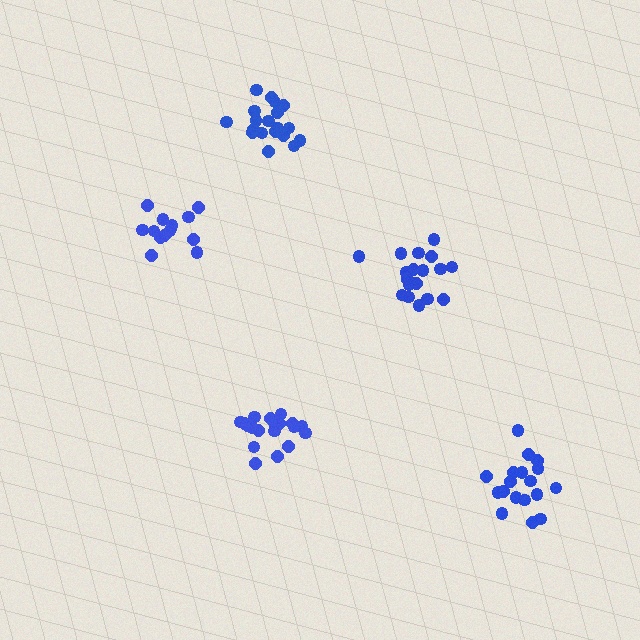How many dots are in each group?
Group 1: 18 dots, Group 2: 19 dots, Group 3: 14 dots, Group 4: 20 dots, Group 5: 18 dots (89 total).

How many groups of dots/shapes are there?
There are 5 groups.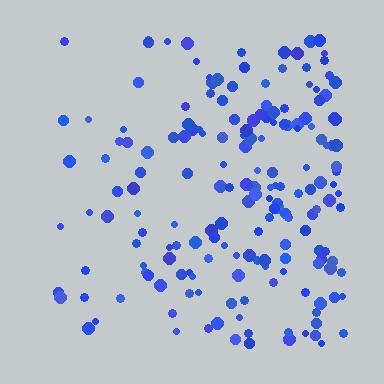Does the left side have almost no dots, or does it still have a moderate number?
Still a moderate number, just noticeably fewer than the right.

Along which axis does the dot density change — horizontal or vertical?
Horizontal.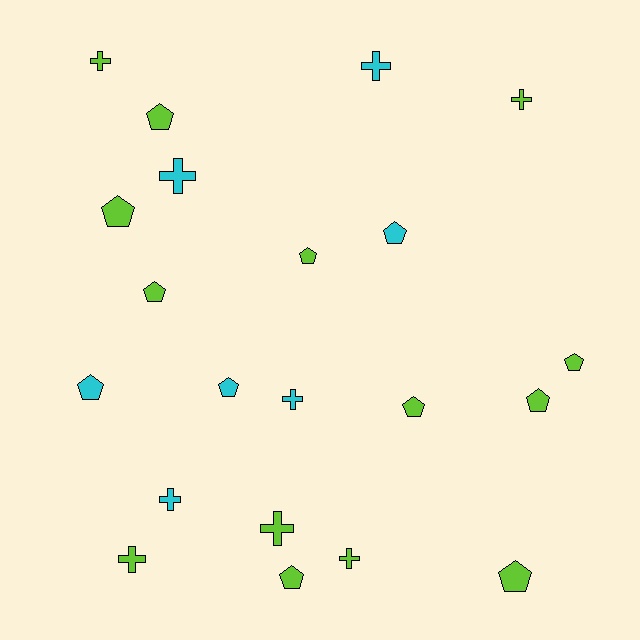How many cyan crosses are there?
There are 4 cyan crosses.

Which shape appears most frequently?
Pentagon, with 12 objects.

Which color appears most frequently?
Lime, with 14 objects.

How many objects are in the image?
There are 21 objects.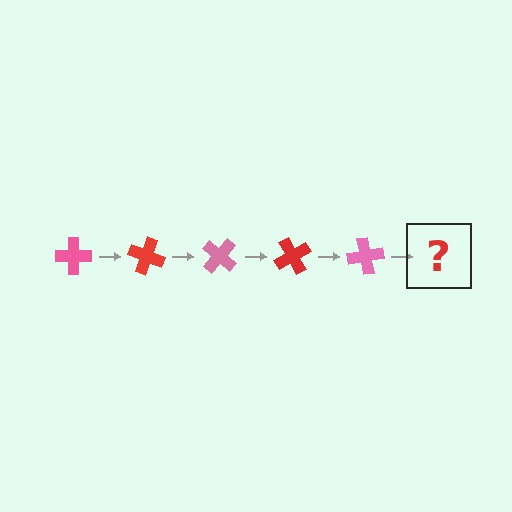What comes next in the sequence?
The next element should be a red cross, rotated 100 degrees from the start.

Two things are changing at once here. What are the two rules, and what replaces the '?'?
The two rules are that it rotates 20 degrees each step and the color cycles through pink and red. The '?' should be a red cross, rotated 100 degrees from the start.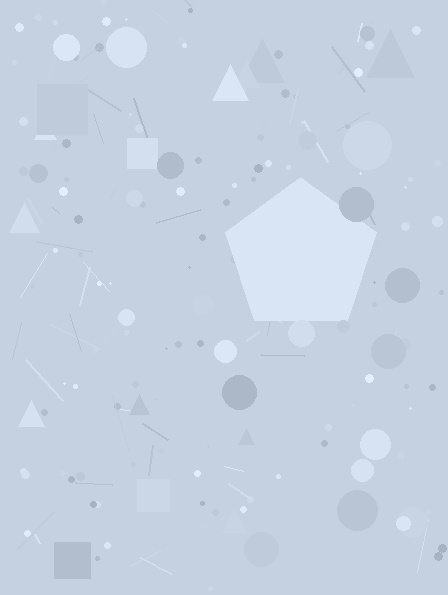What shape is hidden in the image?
A pentagon is hidden in the image.